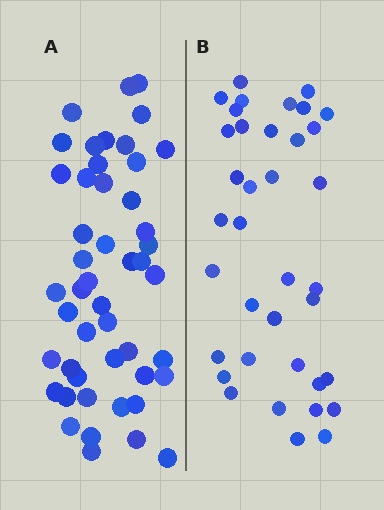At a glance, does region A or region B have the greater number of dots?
Region A (the left region) has more dots.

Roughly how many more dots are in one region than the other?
Region A has roughly 12 or so more dots than region B.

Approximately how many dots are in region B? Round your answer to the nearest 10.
About 40 dots. (The exact count is 37, which rounds to 40.)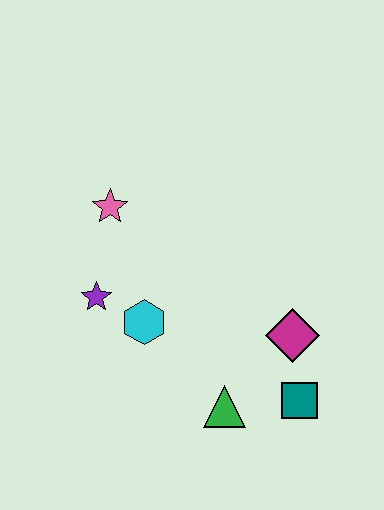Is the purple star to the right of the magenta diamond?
No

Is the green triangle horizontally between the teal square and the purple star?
Yes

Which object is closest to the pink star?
The purple star is closest to the pink star.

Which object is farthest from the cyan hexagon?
The teal square is farthest from the cyan hexagon.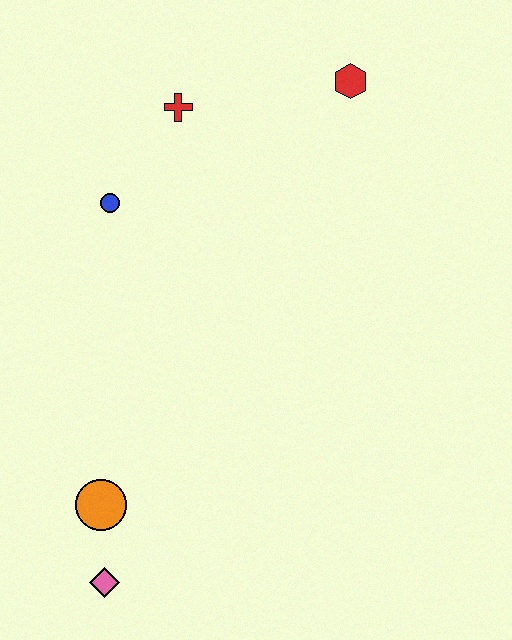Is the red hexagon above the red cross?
Yes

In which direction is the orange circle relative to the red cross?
The orange circle is below the red cross.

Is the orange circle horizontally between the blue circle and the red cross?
No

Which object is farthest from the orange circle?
The red hexagon is farthest from the orange circle.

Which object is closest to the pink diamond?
The orange circle is closest to the pink diamond.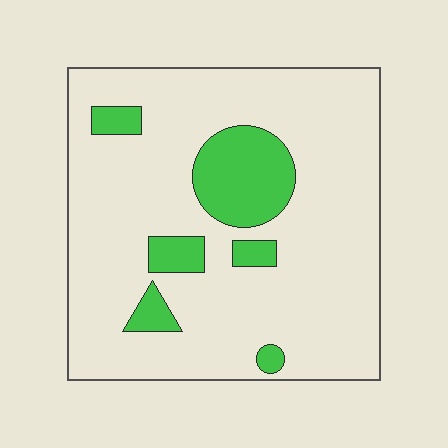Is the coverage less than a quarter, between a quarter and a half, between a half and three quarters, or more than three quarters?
Less than a quarter.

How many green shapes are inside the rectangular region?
6.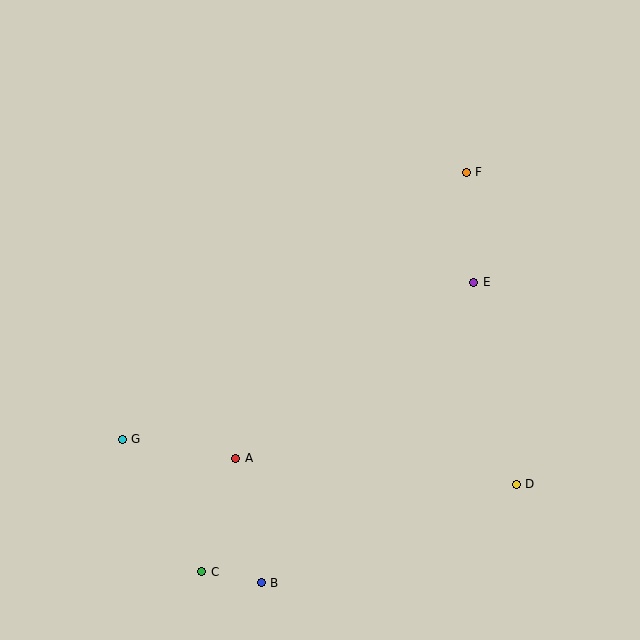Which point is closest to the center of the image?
Point E at (474, 282) is closest to the center.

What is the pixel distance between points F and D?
The distance between F and D is 316 pixels.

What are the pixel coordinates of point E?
Point E is at (474, 282).